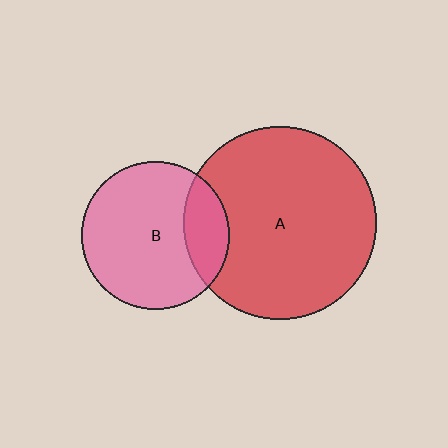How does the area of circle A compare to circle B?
Approximately 1.7 times.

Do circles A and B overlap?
Yes.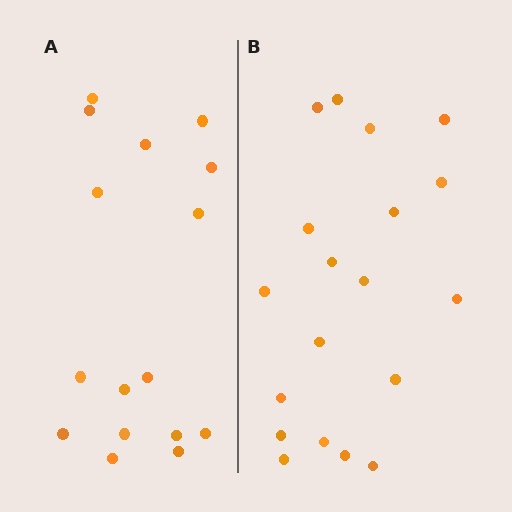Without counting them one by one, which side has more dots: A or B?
Region B (the right region) has more dots.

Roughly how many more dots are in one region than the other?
Region B has just a few more — roughly 2 or 3 more dots than region A.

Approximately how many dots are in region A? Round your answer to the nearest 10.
About 20 dots. (The exact count is 16, which rounds to 20.)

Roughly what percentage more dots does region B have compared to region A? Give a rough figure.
About 20% more.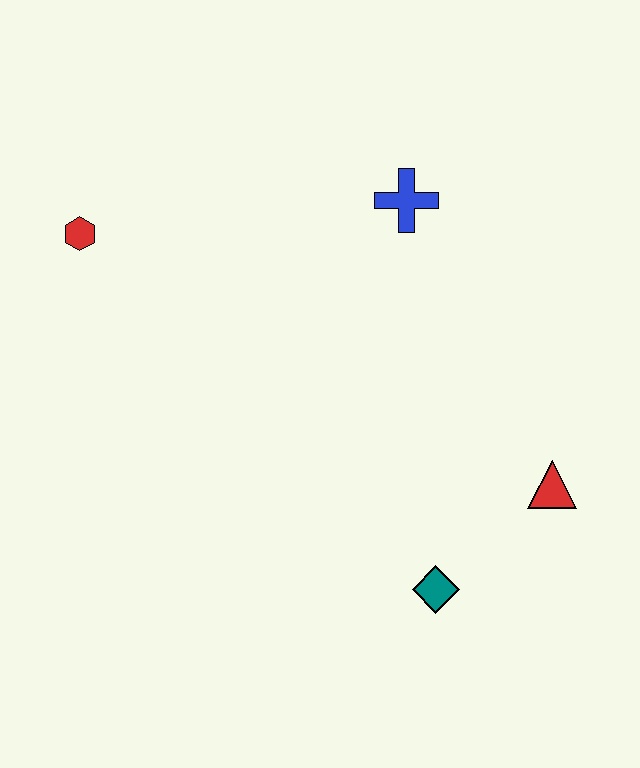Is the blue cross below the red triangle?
No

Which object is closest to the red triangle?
The teal diamond is closest to the red triangle.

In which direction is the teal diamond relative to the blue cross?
The teal diamond is below the blue cross.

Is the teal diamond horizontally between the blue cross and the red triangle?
Yes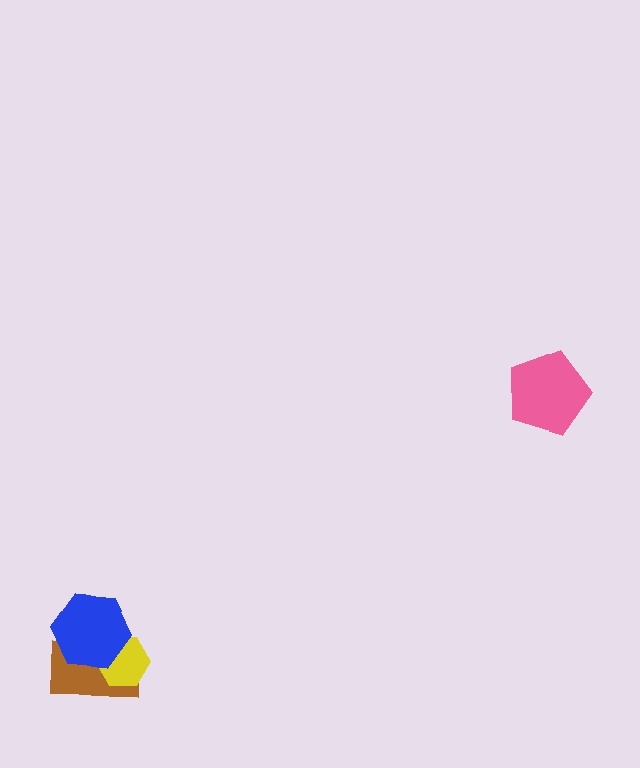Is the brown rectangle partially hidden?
Yes, it is partially covered by another shape.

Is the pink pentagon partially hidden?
No, no other shape covers it.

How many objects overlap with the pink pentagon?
0 objects overlap with the pink pentagon.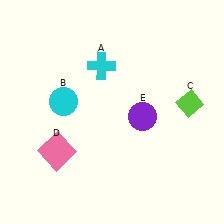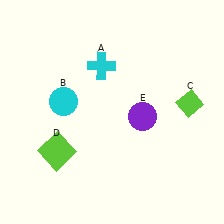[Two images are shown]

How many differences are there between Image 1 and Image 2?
There is 1 difference between the two images.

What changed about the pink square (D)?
In Image 1, D is pink. In Image 2, it changed to lime.